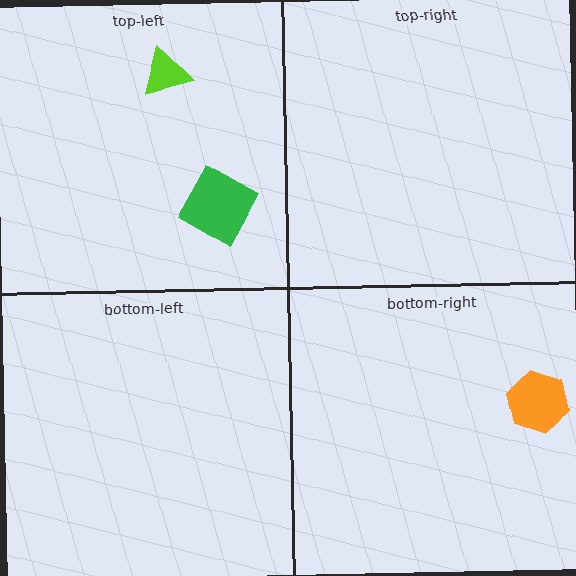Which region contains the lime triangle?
The top-left region.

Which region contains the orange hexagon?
The bottom-right region.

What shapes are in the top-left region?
The lime triangle, the green diamond.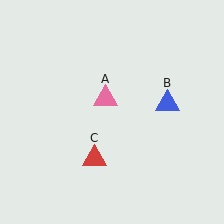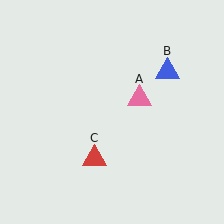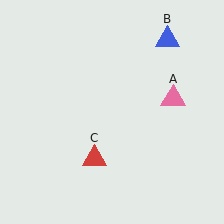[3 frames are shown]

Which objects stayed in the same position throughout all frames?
Red triangle (object C) remained stationary.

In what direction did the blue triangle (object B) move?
The blue triangle (object B) moved up.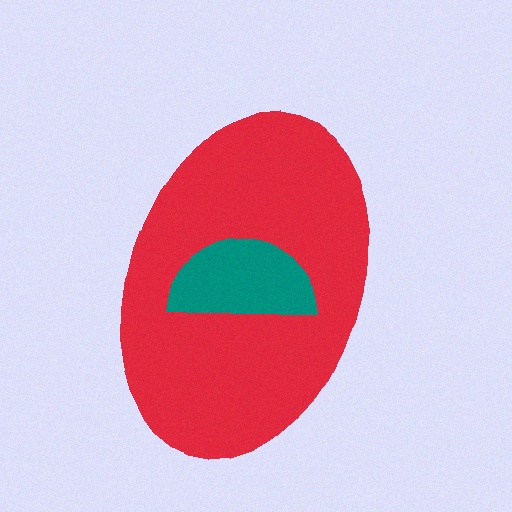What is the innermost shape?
The teal semicircle.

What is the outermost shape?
The red ellipse.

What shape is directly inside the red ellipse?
The teal semicircle.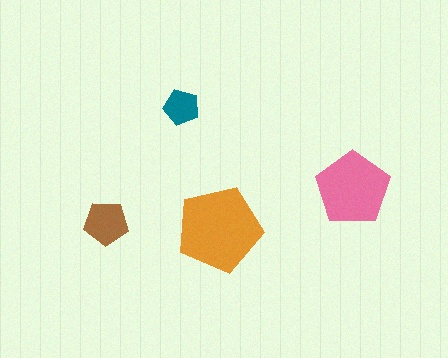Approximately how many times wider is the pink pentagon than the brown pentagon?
About 1.5 times wider.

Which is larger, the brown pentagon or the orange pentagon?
The orange one.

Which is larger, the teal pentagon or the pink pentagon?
The pink one.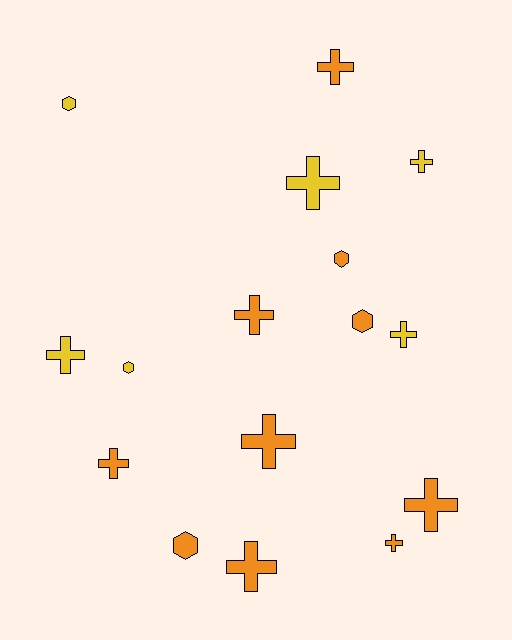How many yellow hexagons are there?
There are 2 yellow hexagons.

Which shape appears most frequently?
Cross, with 11 objects.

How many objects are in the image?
There are 16 objects.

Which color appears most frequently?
Orange, with 10 objects.